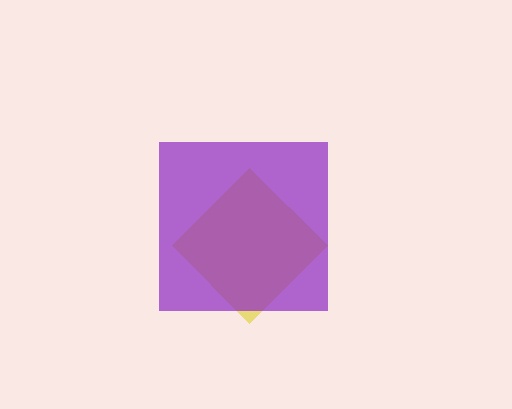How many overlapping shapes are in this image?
There are 2 overlapping shapes in the image.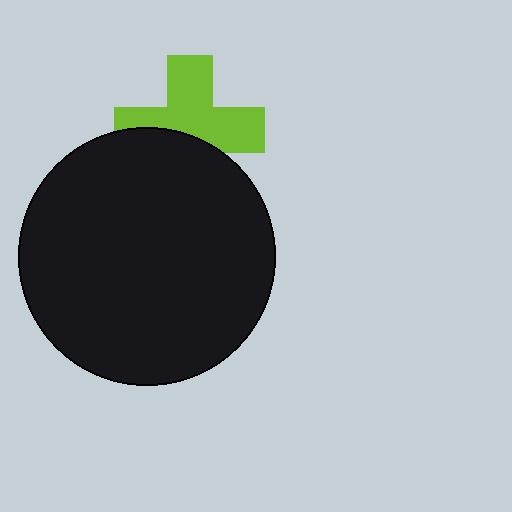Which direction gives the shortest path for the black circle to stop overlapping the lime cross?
Moving down gives the shortest separation.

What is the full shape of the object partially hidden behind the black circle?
The partially hidden object is a lime cross.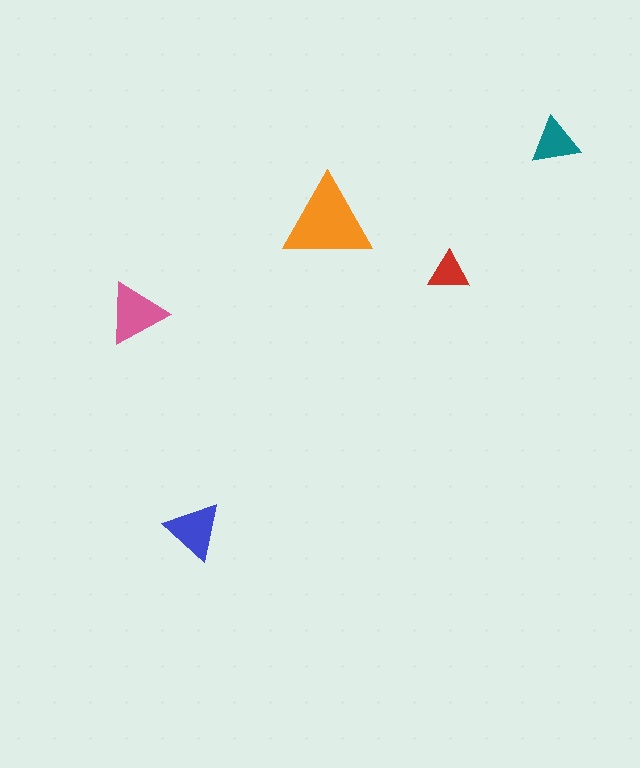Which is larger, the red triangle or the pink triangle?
The pink one.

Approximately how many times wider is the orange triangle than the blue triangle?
About 1.5 times wider.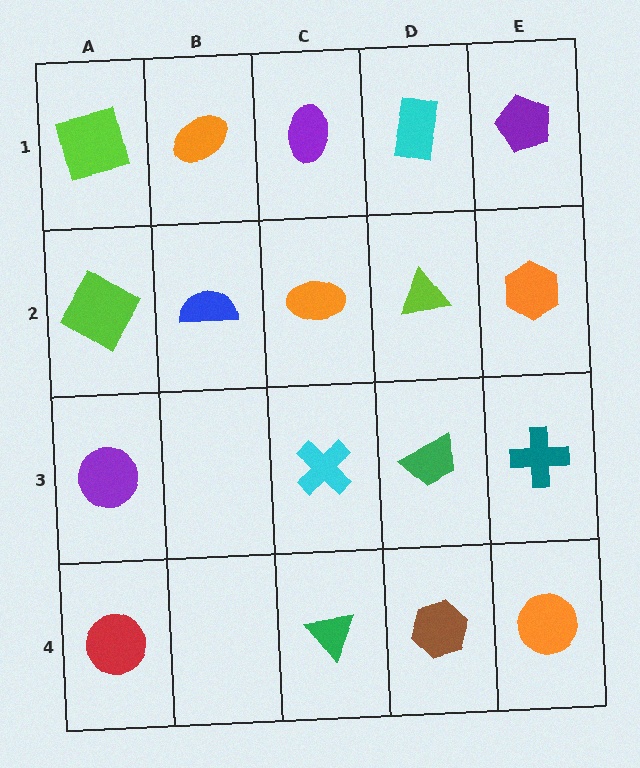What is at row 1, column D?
A cyan rectangle.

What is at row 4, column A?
A red circle.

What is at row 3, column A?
A purple circle.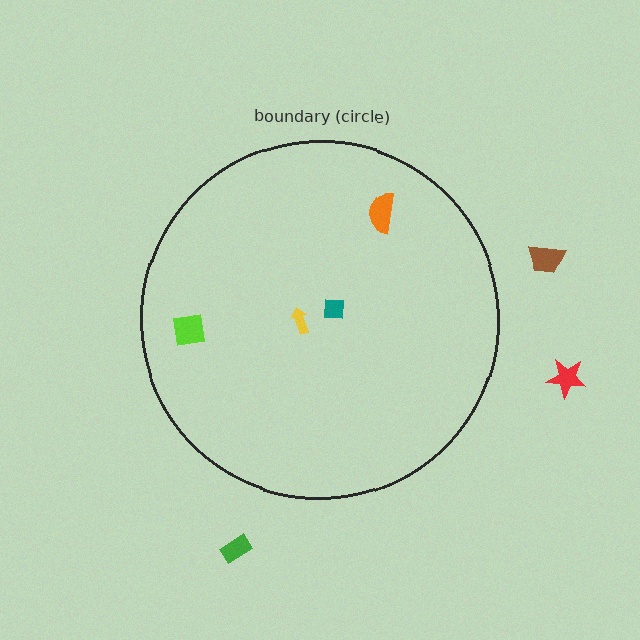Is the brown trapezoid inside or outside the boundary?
Outside.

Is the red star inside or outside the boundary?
Outside.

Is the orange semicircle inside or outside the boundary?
Inside.